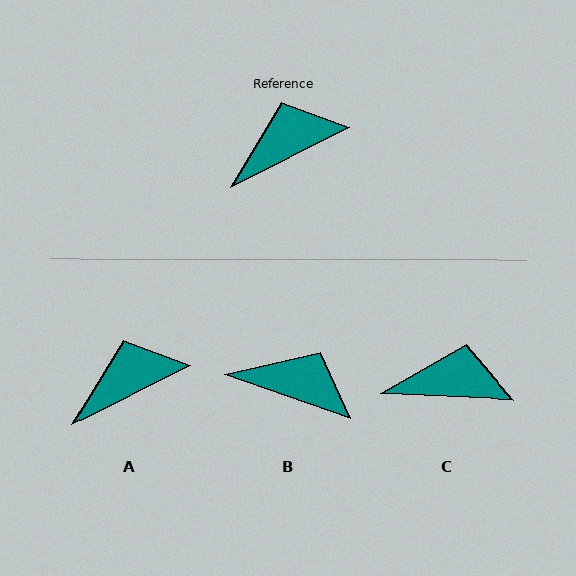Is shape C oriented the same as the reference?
No, it is off by about 29 degrees.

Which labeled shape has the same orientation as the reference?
A.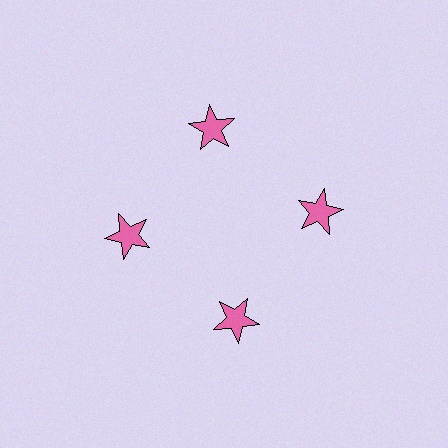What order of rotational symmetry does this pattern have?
This pattern has 4-fold rotational symmetry.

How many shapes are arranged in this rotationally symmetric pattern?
There are 4 shapes, arranged in 4 groups of 1.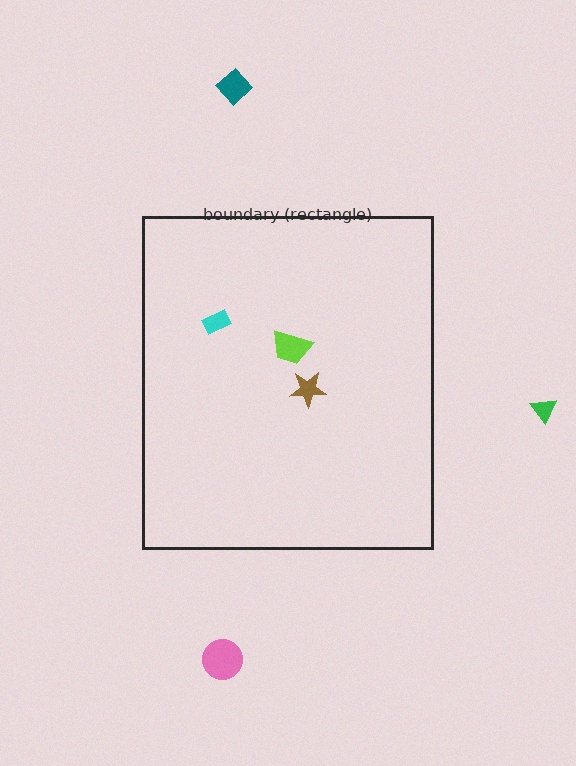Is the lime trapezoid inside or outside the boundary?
Inside.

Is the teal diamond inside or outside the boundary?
Outside.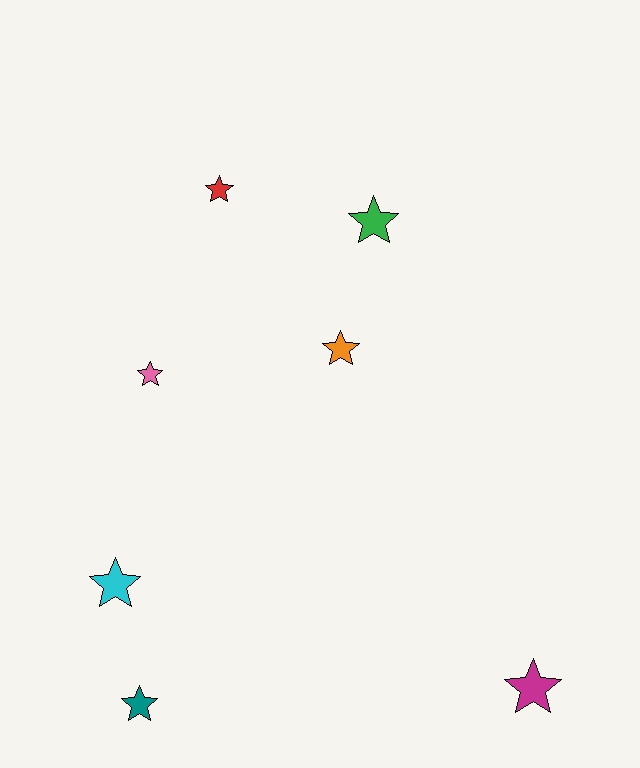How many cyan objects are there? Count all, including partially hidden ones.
There is 1 cyan object.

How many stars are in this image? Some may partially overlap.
There are 7 stars.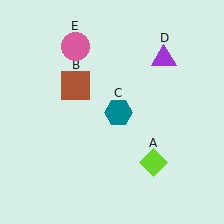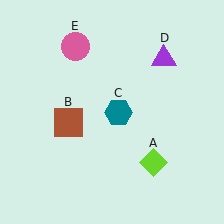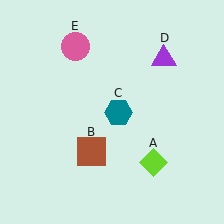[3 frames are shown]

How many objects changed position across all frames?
1 object changed position: brown square (object B).